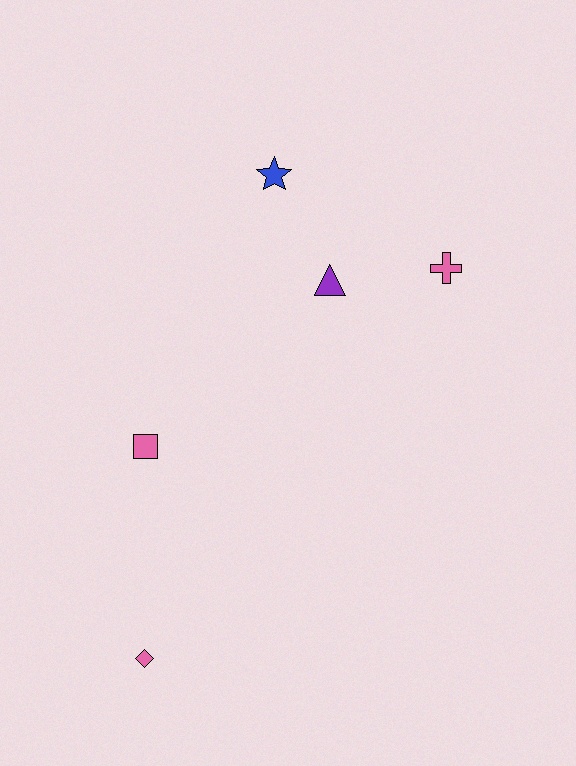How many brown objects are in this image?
There are no brown objects.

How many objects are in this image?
There are 5 objects.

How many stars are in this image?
There is 1 star.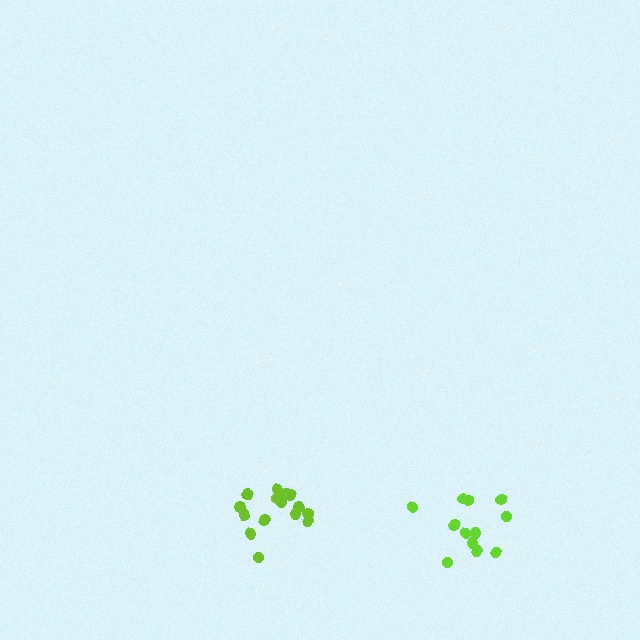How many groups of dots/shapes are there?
There are 2 groups.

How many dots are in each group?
Group 1: 12 dots, Group 2: 15 dots (27 total).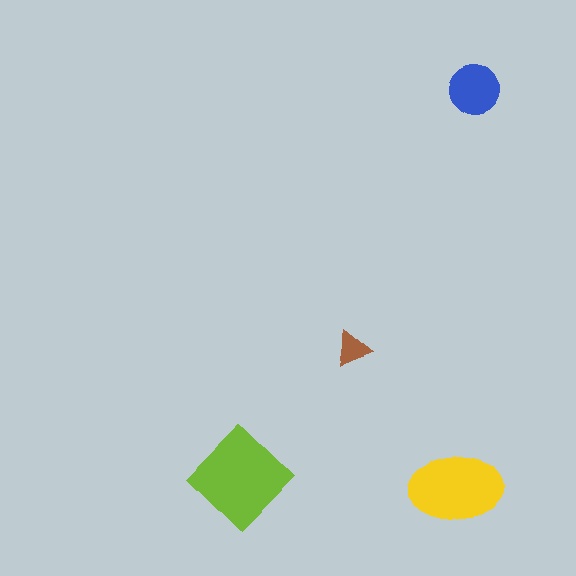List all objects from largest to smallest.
The lime diamond, the yellow ellipse, the blue circle, the brown triangle.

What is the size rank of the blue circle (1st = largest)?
3rd.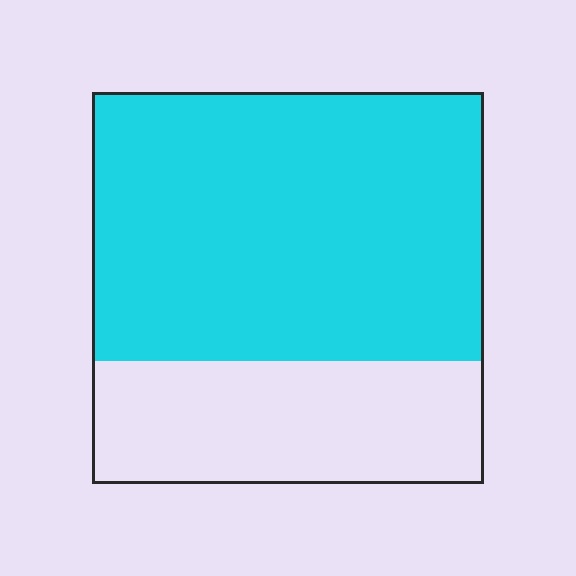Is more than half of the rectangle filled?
Yes.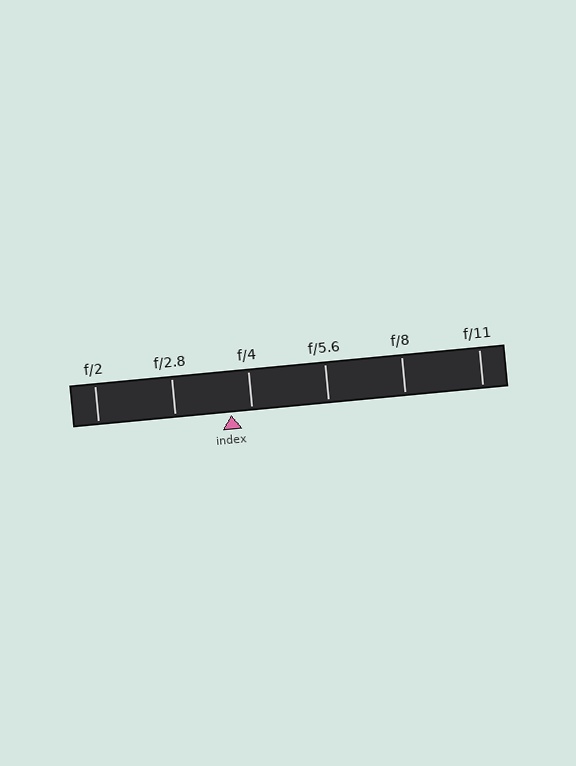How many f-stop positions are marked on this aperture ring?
There are 6 f-stop positions marked.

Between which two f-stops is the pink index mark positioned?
The index mark is between f/2.8 and f/4.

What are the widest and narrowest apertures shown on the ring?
The widest aperture shown is f/2 and the narrowest is f/11.